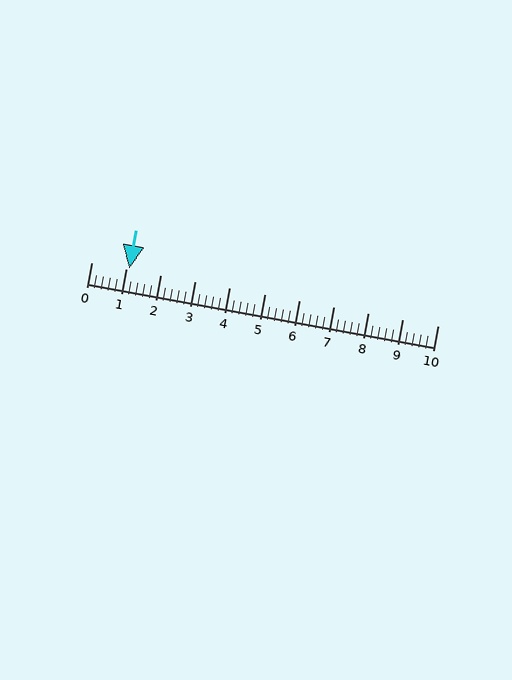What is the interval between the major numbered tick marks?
The major tick marks are spaced 1 units apart.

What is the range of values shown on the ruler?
The ruler shows values from 0 to 10.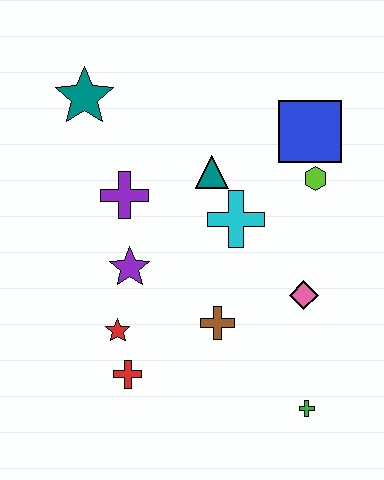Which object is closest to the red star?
The red cross is closest to the red star.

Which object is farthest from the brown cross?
The teal star is farthest from the brown cross.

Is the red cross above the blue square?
No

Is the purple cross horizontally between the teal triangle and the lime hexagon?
No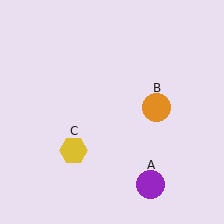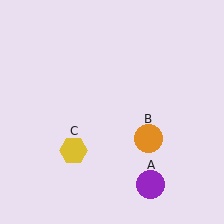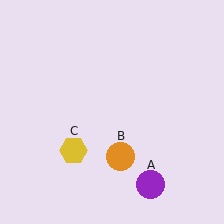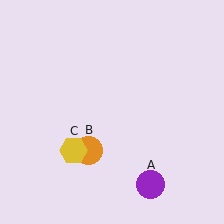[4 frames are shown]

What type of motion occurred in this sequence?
The orange circle (object B) rotated clockwise around the center of the scene.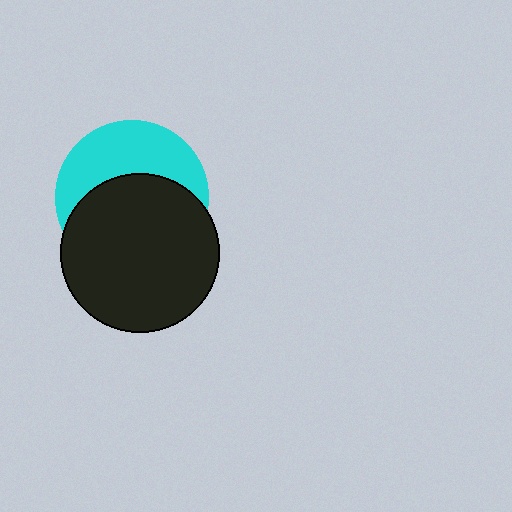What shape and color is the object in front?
The object in front is a black circle.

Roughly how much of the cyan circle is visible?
A small part of it is visible (roughly 43%).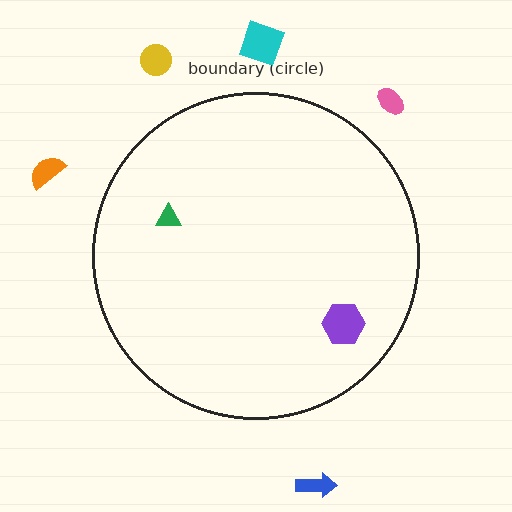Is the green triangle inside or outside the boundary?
Inside.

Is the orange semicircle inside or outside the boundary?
Outside.